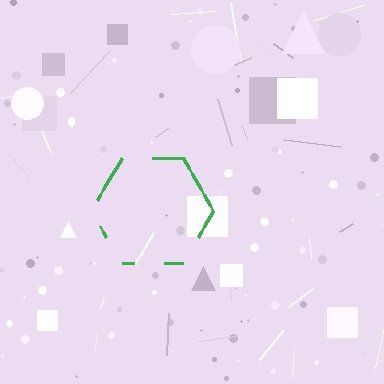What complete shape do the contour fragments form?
The contour fragments form a hexagon.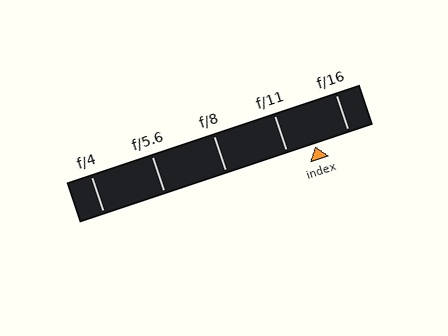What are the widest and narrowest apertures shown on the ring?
The widest aperture shown is f/4 and the narrowest is f/16.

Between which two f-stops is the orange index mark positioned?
The index mark is between f/11 and f/16.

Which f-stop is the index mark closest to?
The index mark is closest to f/11.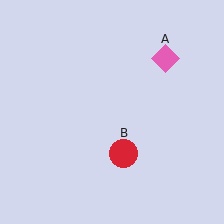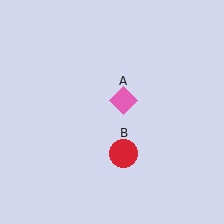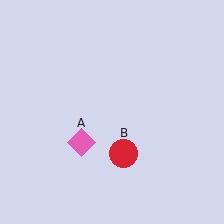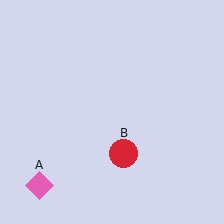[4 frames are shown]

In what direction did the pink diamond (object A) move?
The pink diamond (object A) moved down and to the left.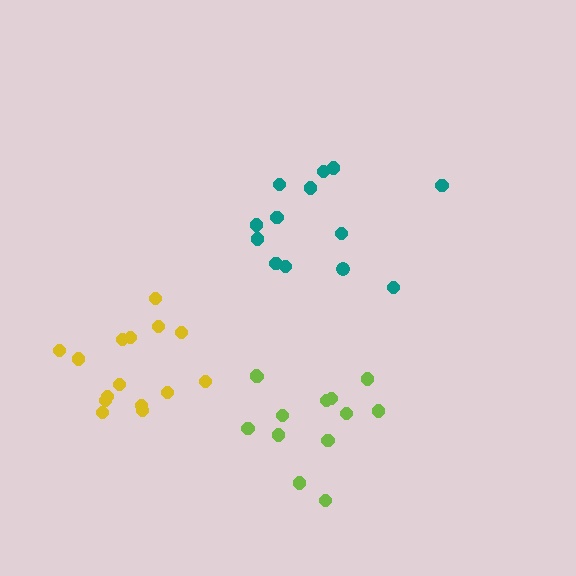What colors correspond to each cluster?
The clusters are colored: yellow, teal, lime.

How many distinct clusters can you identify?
There are 3 distinct clusters.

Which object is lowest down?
The lime cluster is bottommost.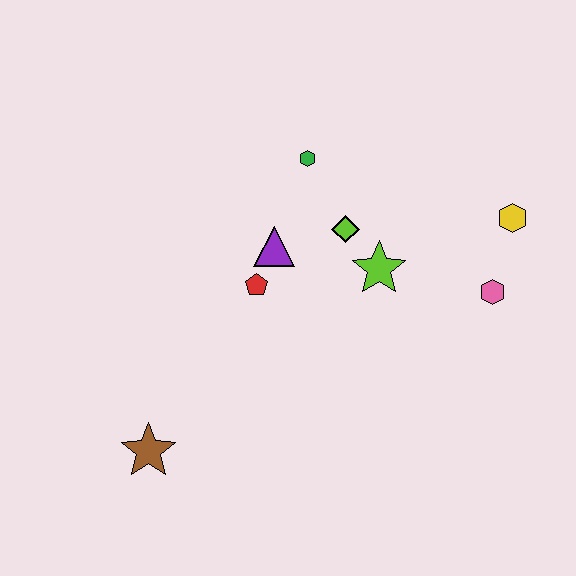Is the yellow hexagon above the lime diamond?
Yes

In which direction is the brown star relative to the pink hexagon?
The brown star is to the left of the pink hexagon.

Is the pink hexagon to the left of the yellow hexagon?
Yes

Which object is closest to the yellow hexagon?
The pink hexagon is closest to the yellow hexagon.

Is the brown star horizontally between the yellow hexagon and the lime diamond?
No